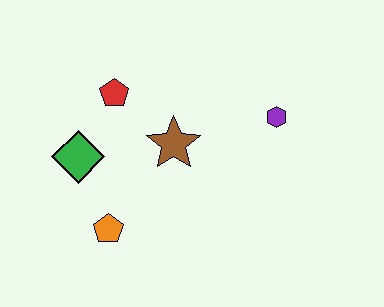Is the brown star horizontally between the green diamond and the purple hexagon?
Yes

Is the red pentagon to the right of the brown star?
No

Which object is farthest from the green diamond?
The purple hexagon is farthest from the green diamond.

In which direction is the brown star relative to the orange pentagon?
The brown star is above the orange pentagon.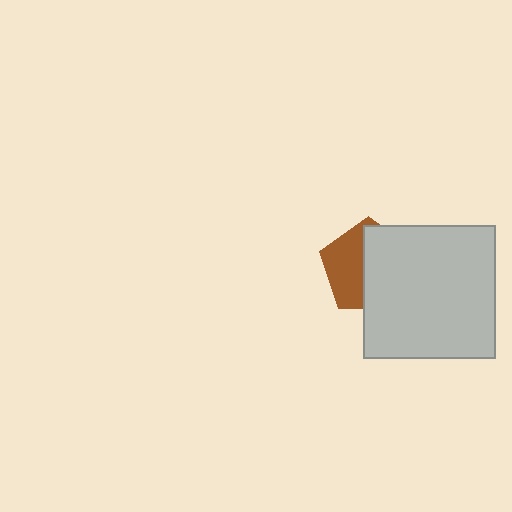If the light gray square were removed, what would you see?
You would see the complete brown pentagon.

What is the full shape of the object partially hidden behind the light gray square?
The partially hidden object is a brown pentagon.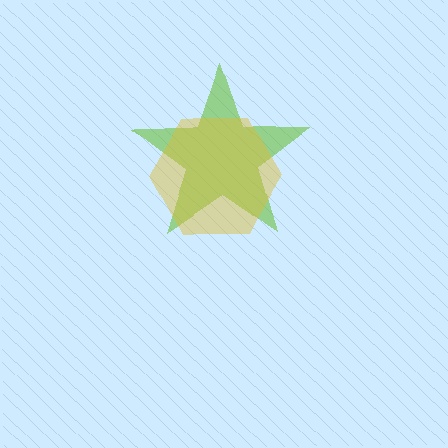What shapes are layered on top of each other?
The layered shapes are: a lime star, a yellow hexagon.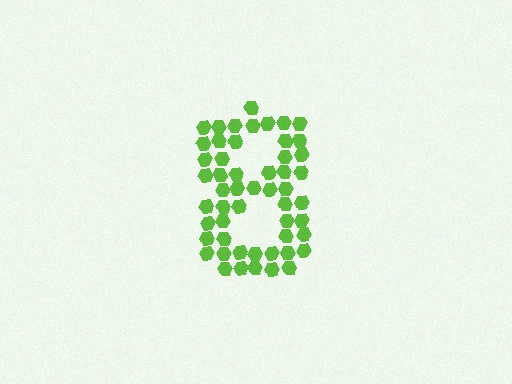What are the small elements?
The small elements are hexagons.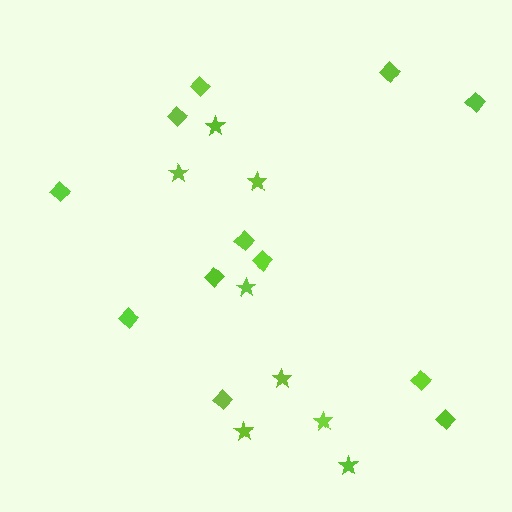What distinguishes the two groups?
There are 2 groups: one group of stars (8) and one group of diamonds (12).